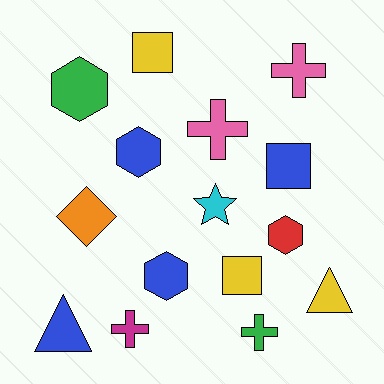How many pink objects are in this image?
There are 2 pink objects.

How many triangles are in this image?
There are 2 triangles.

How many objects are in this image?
There are 15 objects.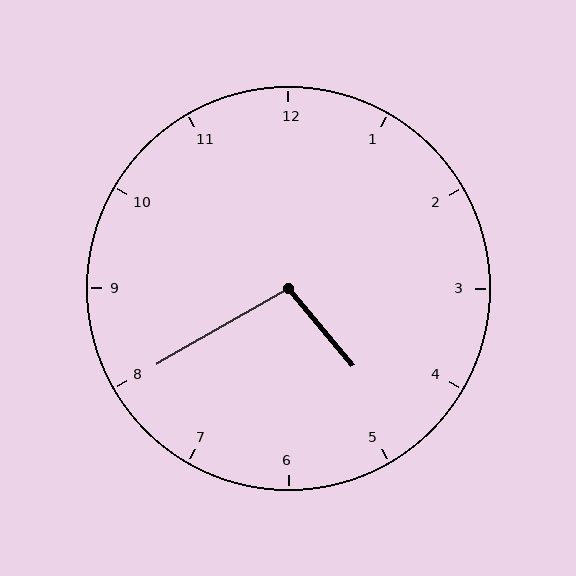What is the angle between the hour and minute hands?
Approximately 100 degrees.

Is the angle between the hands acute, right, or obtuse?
It is obtuse.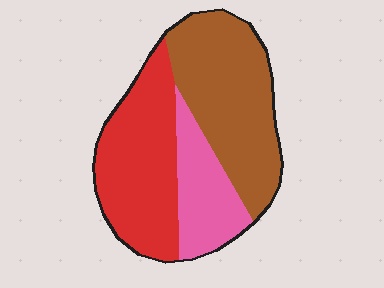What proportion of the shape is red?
Red covers 38% of the shape.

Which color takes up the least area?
Pink, at roughly 20%.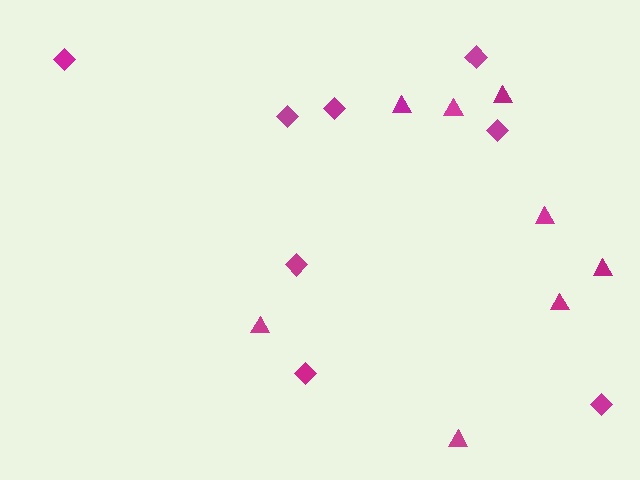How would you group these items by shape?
There are 2 groups: one group of triangles (8) and one group of diamonds (8).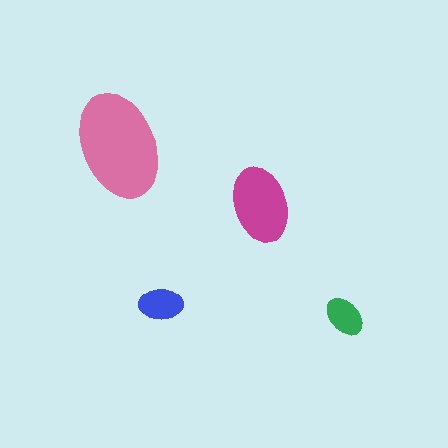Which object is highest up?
The pink ellipse is topmost.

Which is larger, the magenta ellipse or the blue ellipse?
The magenta one.